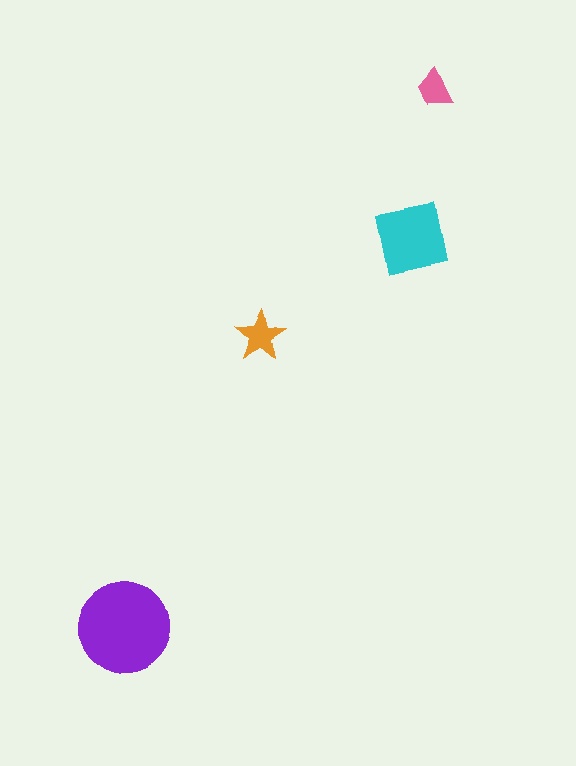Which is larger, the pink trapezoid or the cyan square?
The cyan square.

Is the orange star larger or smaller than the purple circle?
Smaller.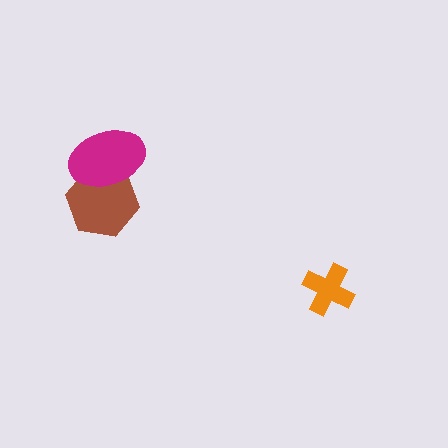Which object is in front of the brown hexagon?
The magenta ellipse is in front of the brown hexagon.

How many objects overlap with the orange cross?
0 objects overlap with the orange cross.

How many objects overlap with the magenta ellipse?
1 object overlaps with the magenta ellipse.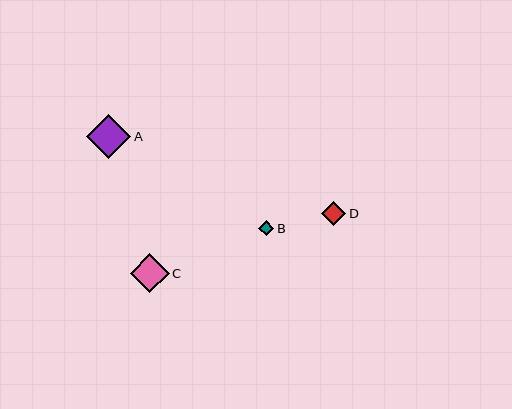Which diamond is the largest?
Diamond A is the largest with a size of approximately 44 pixels.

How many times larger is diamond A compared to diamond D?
Diamond A is approximately 1.9 times the size of diamond D.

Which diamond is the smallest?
Diamond B is the smallest with a size of approximately 15 pixels.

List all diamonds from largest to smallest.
From largest to smallest: A, C, D, B.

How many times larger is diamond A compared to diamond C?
Diamond A is approximately 1.1 times the size of diamond C.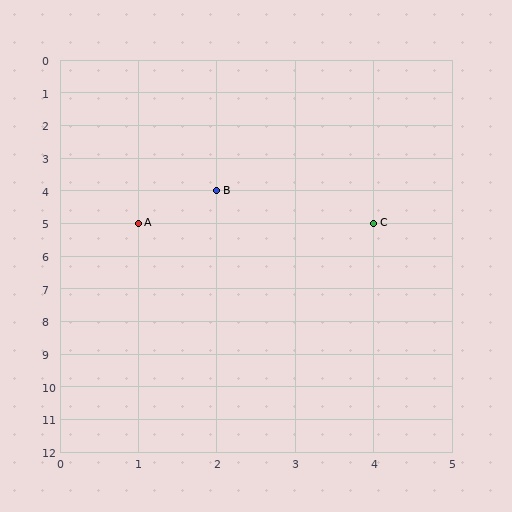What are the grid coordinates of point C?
Point C is at grid coordinates (4, 5).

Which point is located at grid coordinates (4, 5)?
Point C is at (4, 5).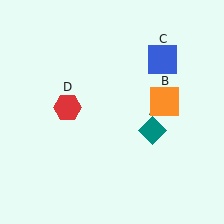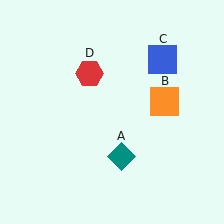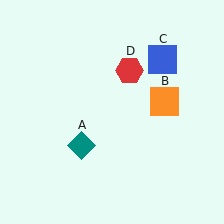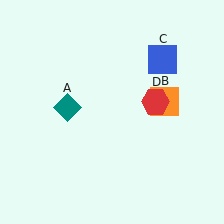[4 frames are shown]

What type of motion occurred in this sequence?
The teal diamond (object A), red hexagon (object D) rotated clockwise around the center of the scene.